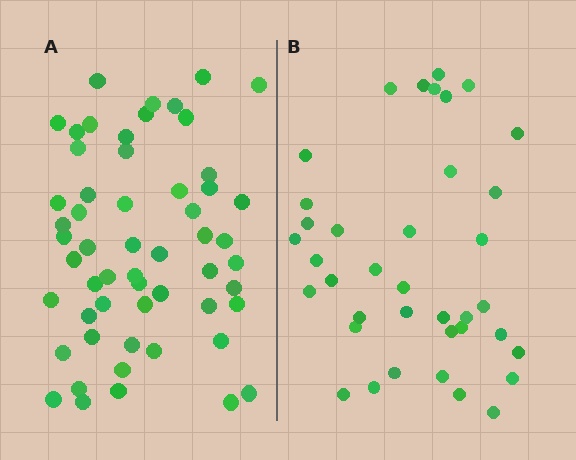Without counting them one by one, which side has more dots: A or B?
Region A (the left region) has more dots.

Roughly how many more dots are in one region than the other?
Region A has approximately 20 more dots than region B.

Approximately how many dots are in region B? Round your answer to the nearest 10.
About 40 dots. (The exact count is 38, which rounds to 40.)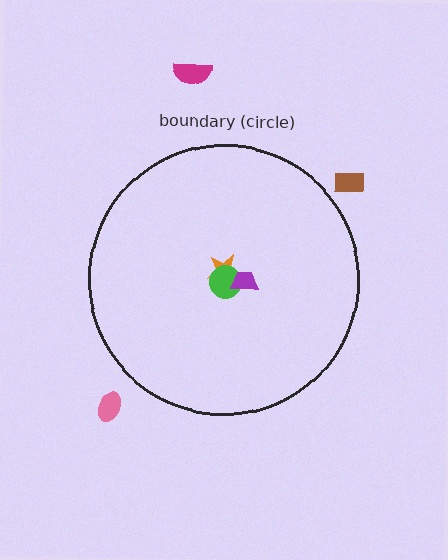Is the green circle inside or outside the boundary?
Inside.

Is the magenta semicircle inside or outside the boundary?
Outside.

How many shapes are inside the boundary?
3 inside, 3 outside.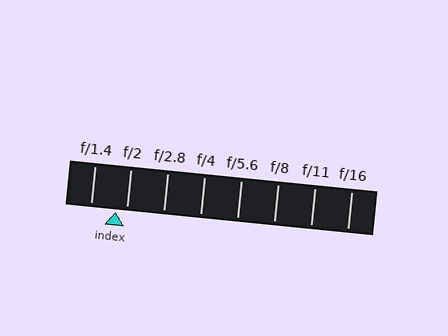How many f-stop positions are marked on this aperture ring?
There are 8 f-stop positions marked.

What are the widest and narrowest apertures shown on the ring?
The widest aperture shown is f/1.4 and the narrowest is f/16.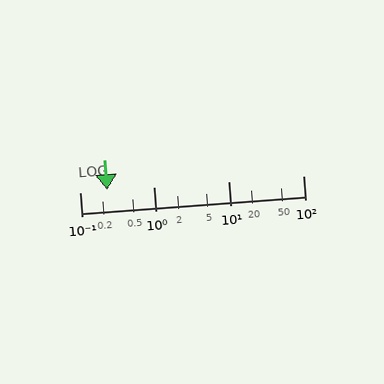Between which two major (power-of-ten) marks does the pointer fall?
The pointer is between 0.1 and 1.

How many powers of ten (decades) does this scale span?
The scale spans 3 decades, from 0.1 to 100.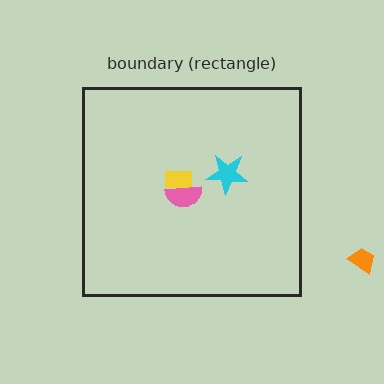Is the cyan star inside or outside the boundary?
Inside.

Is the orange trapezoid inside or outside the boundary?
Outside.